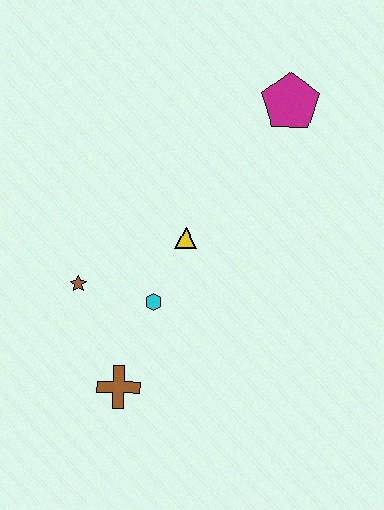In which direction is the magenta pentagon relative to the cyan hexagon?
The magenta pentagon is above the cyan hexagon.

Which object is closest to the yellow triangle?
The cyan hexagon is closest to the yellow triangle.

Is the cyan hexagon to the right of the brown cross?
Yes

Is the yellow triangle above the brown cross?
Yes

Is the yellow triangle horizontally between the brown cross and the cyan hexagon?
No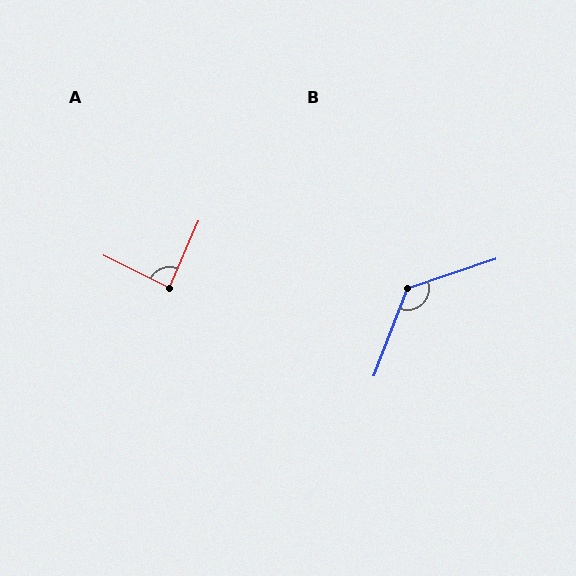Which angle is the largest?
B, at approximately 129 degrees.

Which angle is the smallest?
A, at approximately 87 degrees.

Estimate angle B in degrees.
Approximately 129 degrees.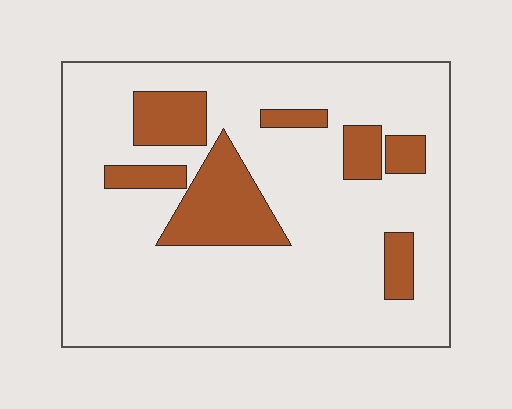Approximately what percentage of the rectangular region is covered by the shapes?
Approximately 20%.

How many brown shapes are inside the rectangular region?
7.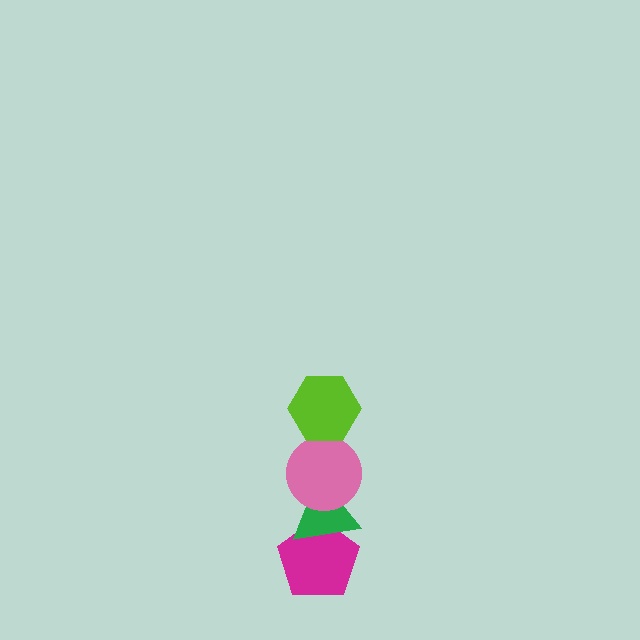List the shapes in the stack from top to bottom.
From top to bottom: the lime hexagon, the pink circle, the green triangle, the magenta pentagon.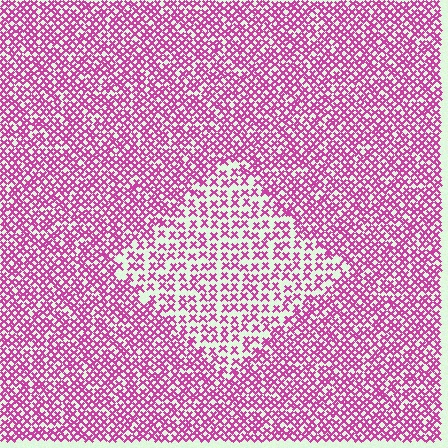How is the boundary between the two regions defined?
The boundary is defined by a change in element density (approximately 1.8x ratio). All elements are the same color, size, and shape.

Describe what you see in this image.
The image contains small magenta elements arranged at two different densities. A diamond-shaped region is visible where the elements are less densely packed than the surrounding area.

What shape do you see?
I see a diamond.